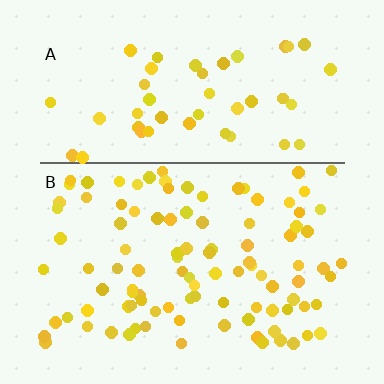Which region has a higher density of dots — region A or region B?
B (the bottom).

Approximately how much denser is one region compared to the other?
Approximately 2.0× — region B over region A.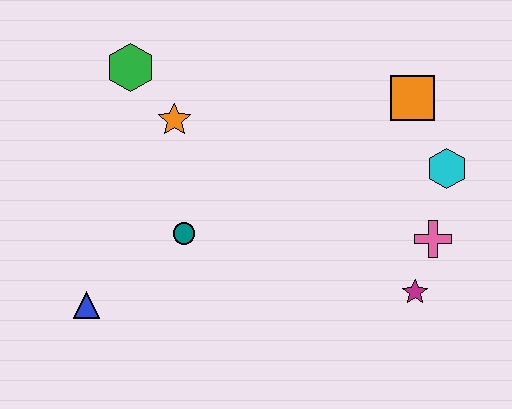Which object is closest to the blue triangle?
The teal circle is closest to the blue triangle.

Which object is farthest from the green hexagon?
The magenta star is farthest from the green hexagon.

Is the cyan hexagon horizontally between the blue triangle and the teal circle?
No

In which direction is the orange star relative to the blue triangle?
The orange star is above the blue triangle.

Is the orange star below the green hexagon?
Yes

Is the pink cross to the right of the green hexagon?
Yes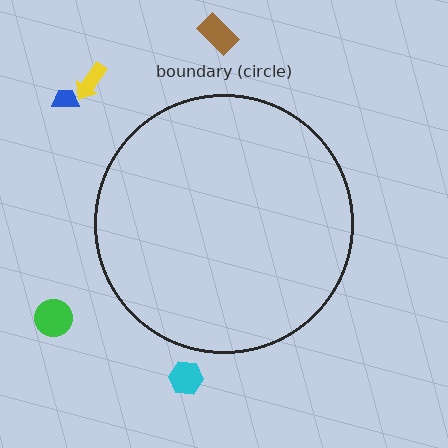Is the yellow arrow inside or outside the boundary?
Outside.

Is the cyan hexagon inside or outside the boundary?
Outside.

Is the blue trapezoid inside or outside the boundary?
Outside.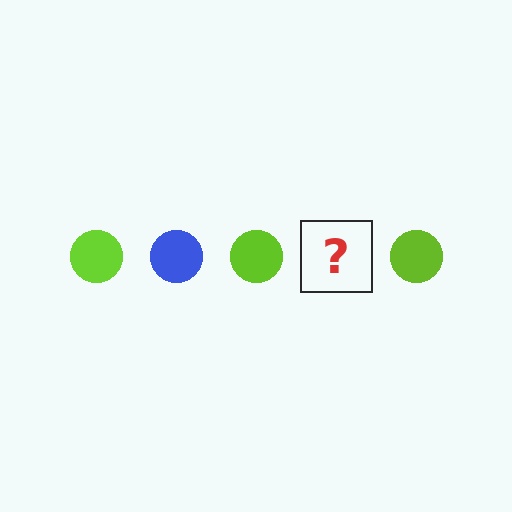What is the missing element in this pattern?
The missing element is a blue circle.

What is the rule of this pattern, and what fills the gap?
The rule is that the pattern cycles through lime, blue circles. The gap should be filled with a blue circle.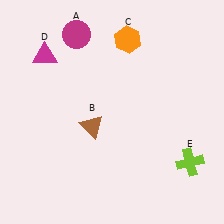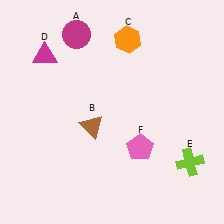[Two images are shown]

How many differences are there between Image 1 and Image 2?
There is 1 difference between the two images.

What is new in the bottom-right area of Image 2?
A pink pentagon (F) was added in the bottom-right area of Image 2.